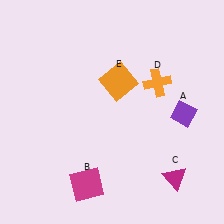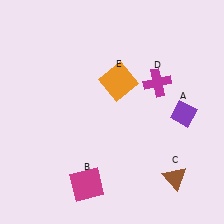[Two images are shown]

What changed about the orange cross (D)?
In Image 1, D is orange. In Image 2, it changed to magenta.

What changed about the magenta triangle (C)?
In Image 1, C is magenta. In Image 2, it changed to brown.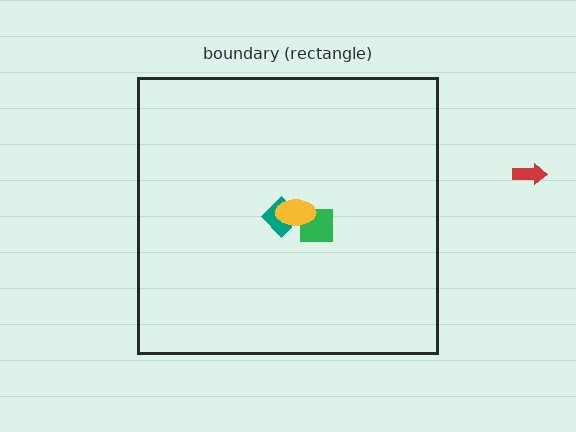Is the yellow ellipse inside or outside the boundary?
Inside.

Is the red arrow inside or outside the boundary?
Outside.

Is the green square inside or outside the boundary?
Inside.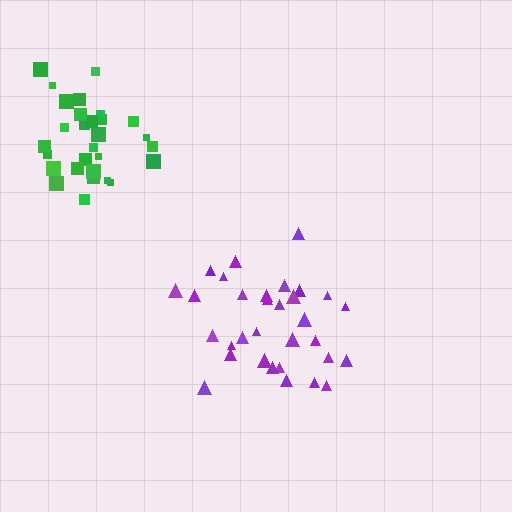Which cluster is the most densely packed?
Green.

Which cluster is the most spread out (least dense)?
Purple.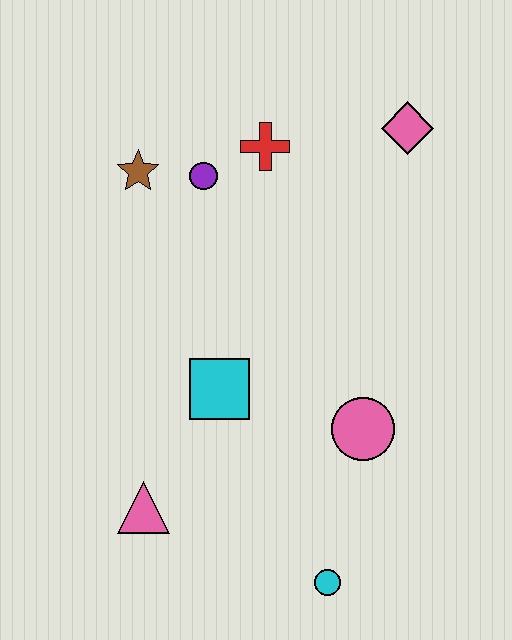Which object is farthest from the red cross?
The cyan circle is farthest from the red cross.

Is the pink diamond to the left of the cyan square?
No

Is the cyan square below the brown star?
Yes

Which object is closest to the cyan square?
The pink triangle is closest to the cyan square.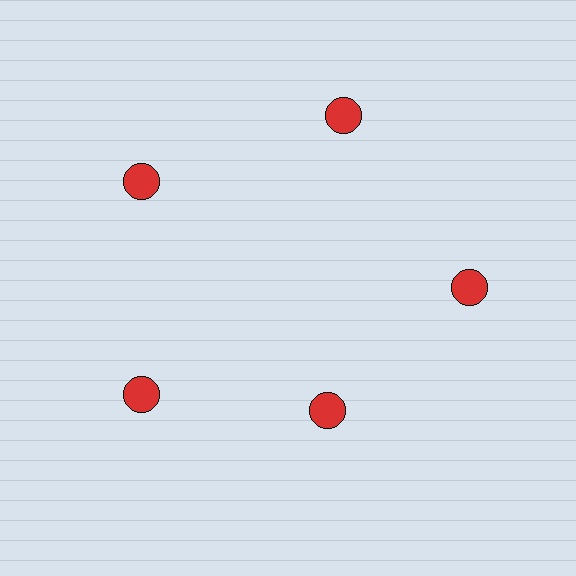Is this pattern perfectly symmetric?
No. The 5 red circles are arranged in a ring, but one element near the 5 o'clock position is pulled inward toward the center, breaking the 5-fold rotational symmetry.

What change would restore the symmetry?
The symmetry would be restored by moving it outward, back onto the ring so that all 5 circles sit at equal angles and equal distance from the center.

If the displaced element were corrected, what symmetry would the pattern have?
It would have 5-fold rotational symmetry — the pattern would map onto itself every 72 degrees.